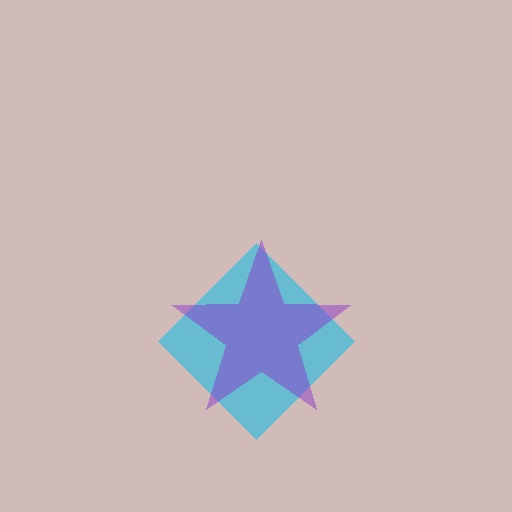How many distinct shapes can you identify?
There are 2 distinct shapes: a cyan diamond, a purple star.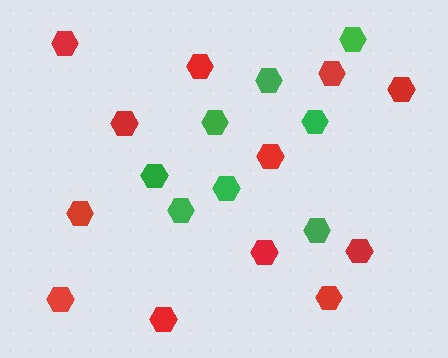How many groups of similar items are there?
There are 2 groups: one group of red hexagons (12) and one group of green hexagons (8).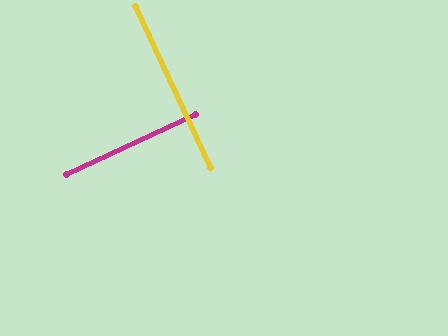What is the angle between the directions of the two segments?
Approximately 90 degrees.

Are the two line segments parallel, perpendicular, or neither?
Perpendicular — they meet at approximately 90°.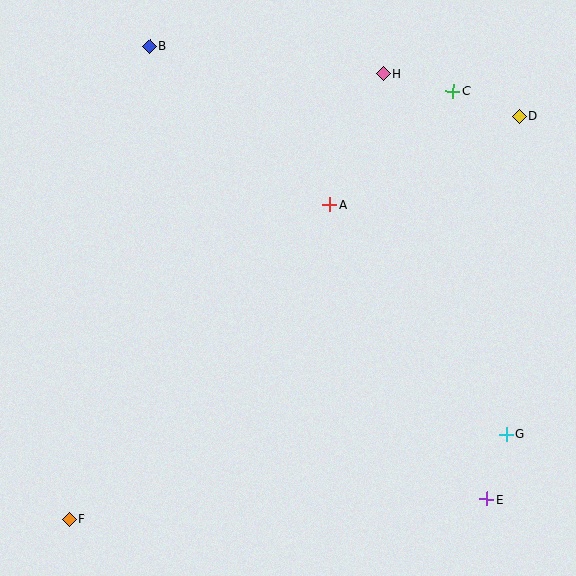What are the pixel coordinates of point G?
Point G is at (506, 434).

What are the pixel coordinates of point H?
Point H is at (383, 74).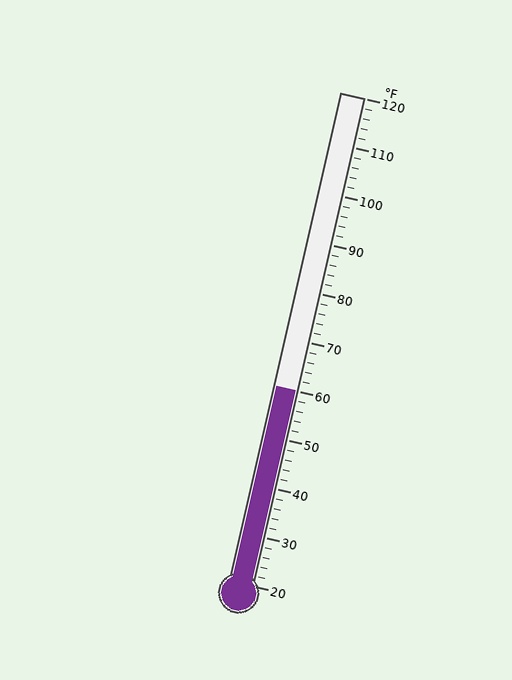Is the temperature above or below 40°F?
The temperature is above 40°F.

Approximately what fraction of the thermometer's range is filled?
The thermometer is filled to approximately 40% of its range.